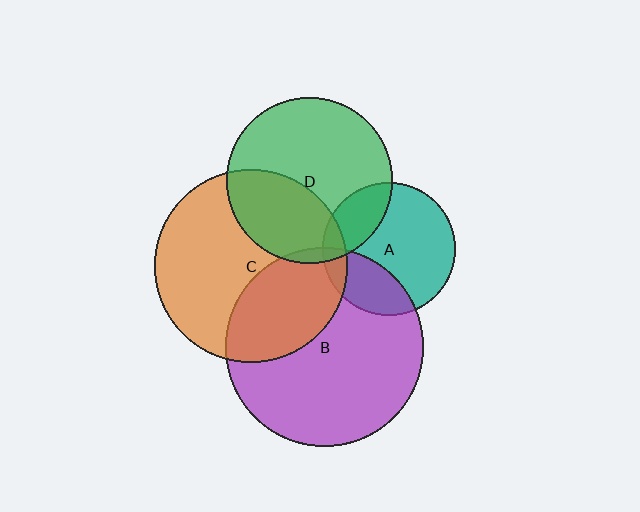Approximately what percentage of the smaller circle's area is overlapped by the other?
Approximately 10%.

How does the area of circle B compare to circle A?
Approximately 2.2 times.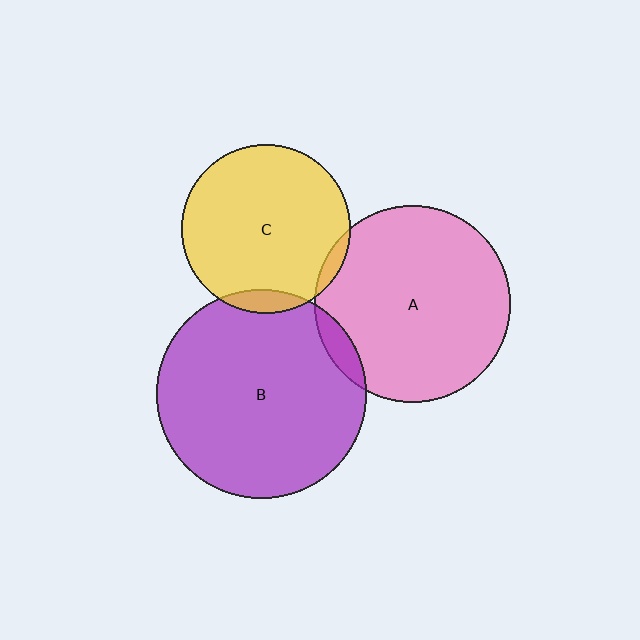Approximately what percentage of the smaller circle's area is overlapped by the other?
Approximately 5%.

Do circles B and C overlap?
Yes.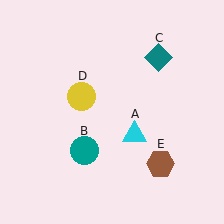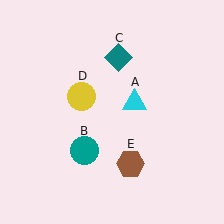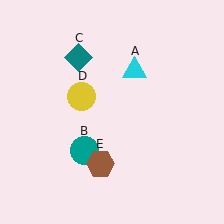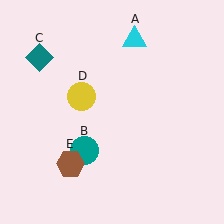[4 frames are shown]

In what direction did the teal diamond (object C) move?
The teal diamond (object C) moved left.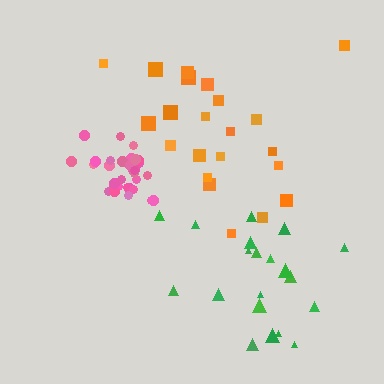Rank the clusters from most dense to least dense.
pink, green, orange.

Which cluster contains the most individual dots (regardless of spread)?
Pink (32).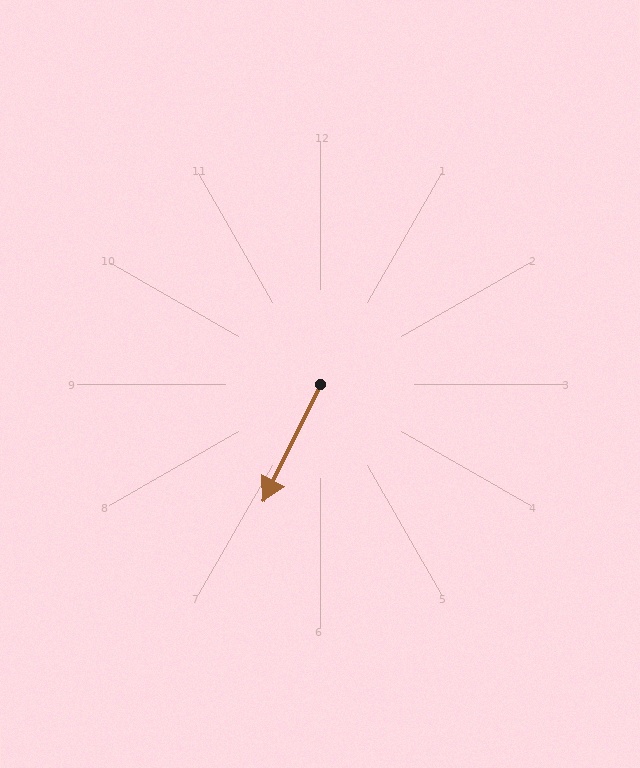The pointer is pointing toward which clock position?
Roughly 7 o'clock.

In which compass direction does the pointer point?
Southwest.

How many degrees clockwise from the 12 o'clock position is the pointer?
Approximately 206 degrees.